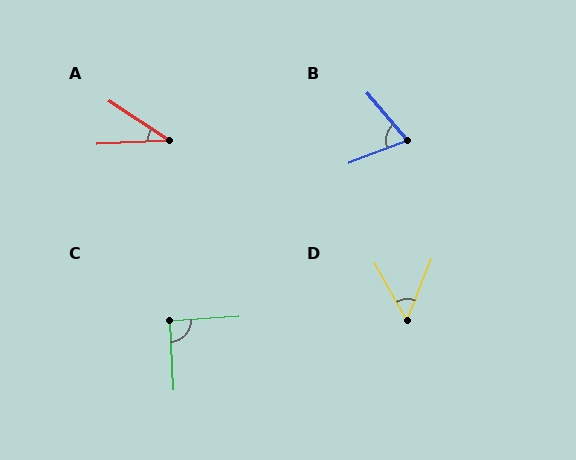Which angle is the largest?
C, at approximately 91 degrees.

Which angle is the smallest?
A, at approximately 36 degrees.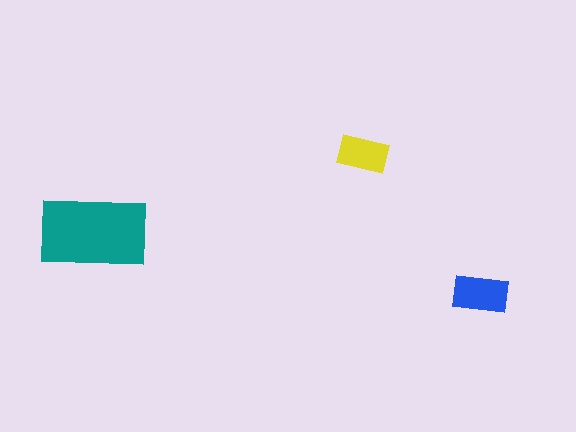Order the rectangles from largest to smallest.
the teal one, the blue one, the yellow one.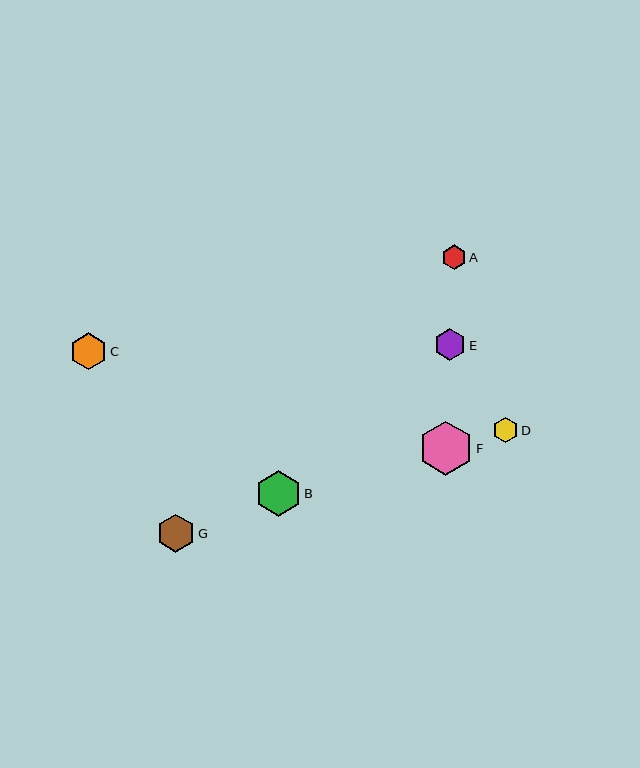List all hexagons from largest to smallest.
From largest to smallest: F, B, G, C, E, D, A.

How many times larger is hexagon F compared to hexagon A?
Hexagon F is approximately 2.2 times the size of hexagon A.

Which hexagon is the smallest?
Hexagon A is the smallest with a size of approximately 24 pixels.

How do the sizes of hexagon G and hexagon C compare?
Hexagon G and hexagon C are approximately the same size.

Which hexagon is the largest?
Hexagon F is the largest with a size of approximately 54 pixels.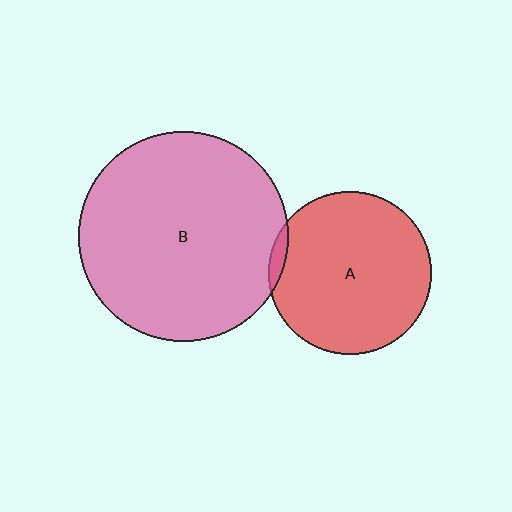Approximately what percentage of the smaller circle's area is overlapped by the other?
Approximately 5%.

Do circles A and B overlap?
Yes.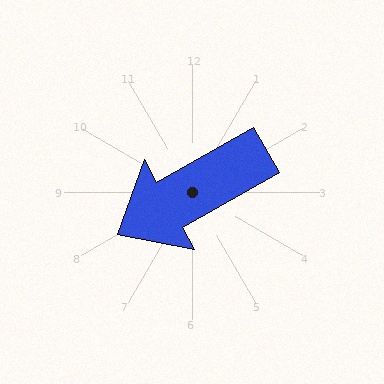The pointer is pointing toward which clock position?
Roughly 8 o'clock.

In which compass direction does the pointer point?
Southwest.